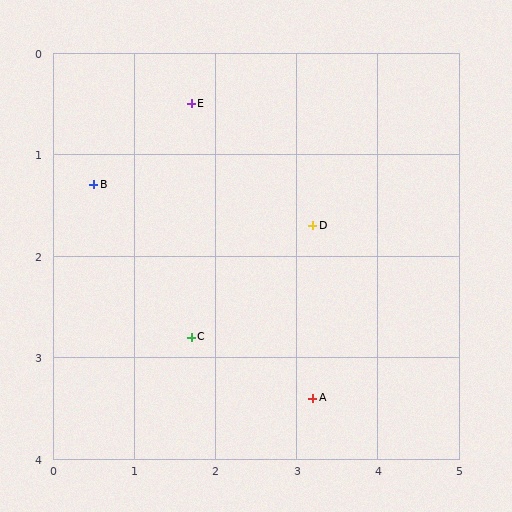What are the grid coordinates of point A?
Point A is at approximately (3.2, 3.4).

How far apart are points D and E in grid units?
Points D and E are about 1.9 grid units apart.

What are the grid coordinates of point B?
Point B is at approximately (0.5, 1.3).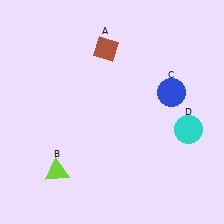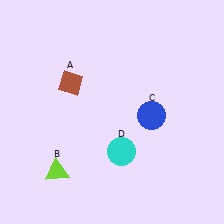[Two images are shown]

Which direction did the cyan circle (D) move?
The cyan circle (D) moved left.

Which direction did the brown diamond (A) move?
The brown diamond (A) moved left.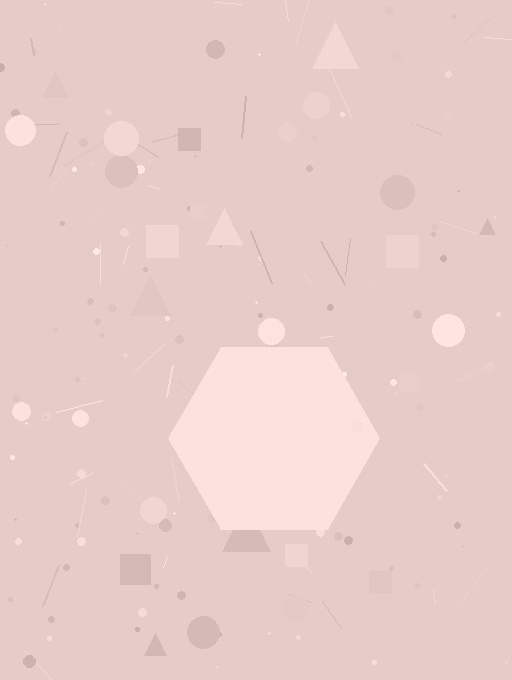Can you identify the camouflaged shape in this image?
The camouflaged shape is a hexagon.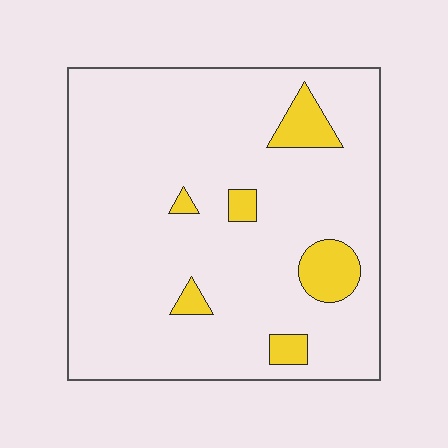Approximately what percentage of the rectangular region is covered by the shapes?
Approximately 10%.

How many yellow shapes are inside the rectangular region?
6.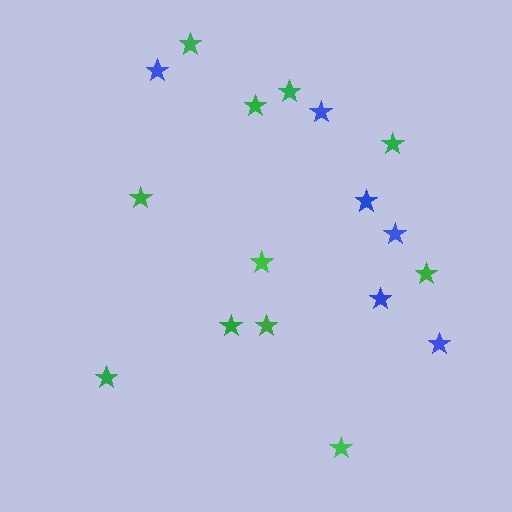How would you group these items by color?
There are 2 groups: one group of blue stars (6) and one group of green stars (11).